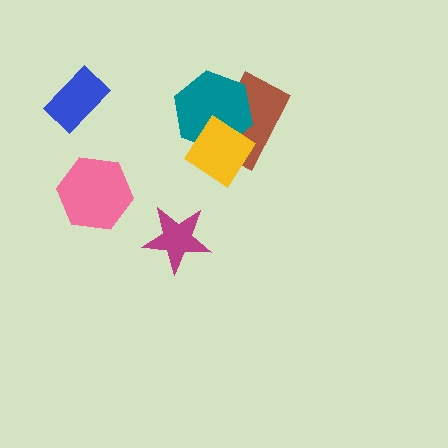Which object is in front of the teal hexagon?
The yellow diamond is in front of the teal hexagon.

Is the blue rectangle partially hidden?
No, no other shape covers it.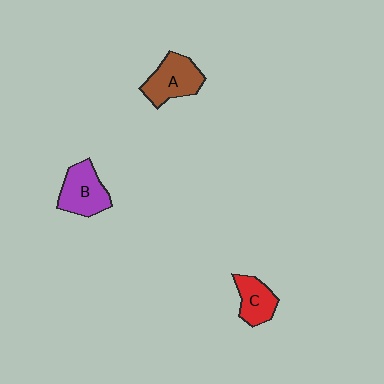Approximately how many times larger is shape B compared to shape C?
Approximately 1.3 times.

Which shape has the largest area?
Shape A (brown).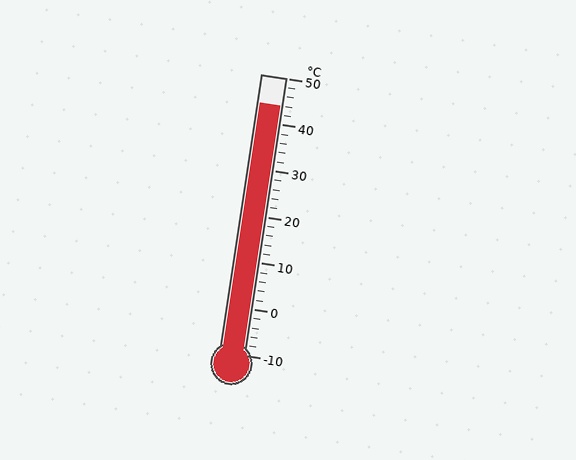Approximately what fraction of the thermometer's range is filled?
The thermometer is filled to approximately 90% of its range.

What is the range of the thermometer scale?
The thermometer scale ranges from -10°C to 50°C.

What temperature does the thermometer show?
The thermometer shows approximately 44°C.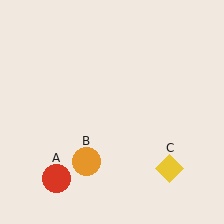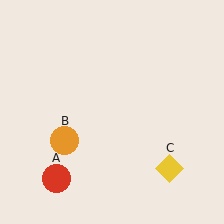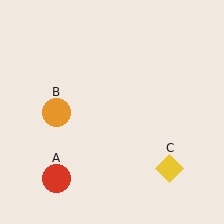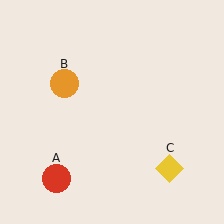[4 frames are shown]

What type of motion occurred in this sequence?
The orange circle (object B) rotated clockwise around the center of the scene.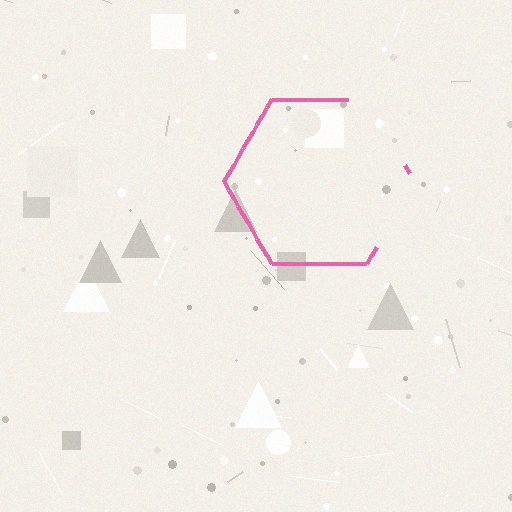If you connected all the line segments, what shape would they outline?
They would outline a hexagon.